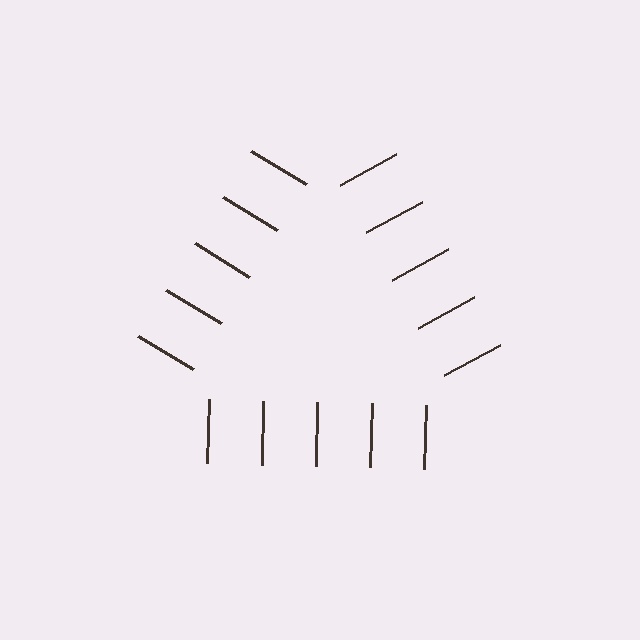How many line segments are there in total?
15 — 5 along each of the 3 edges.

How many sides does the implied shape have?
3 sides — the line-ends trace a triangle.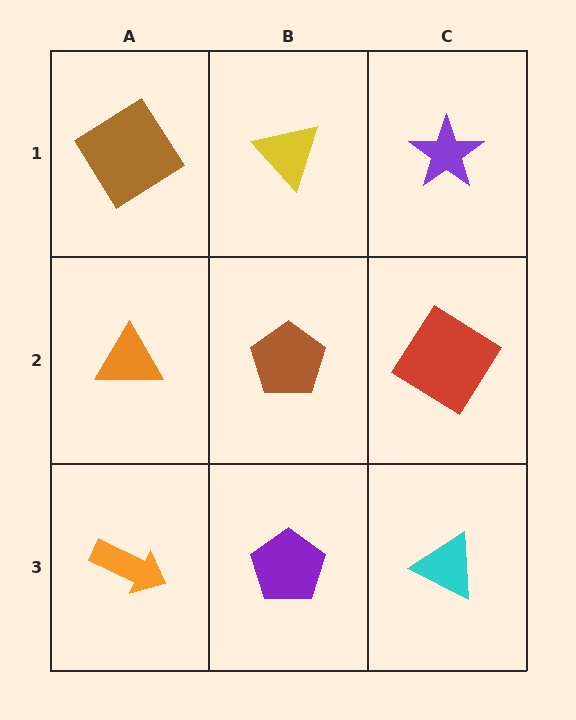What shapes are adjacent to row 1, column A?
An orange triangle (row 2, column A), a yellow triangle (row 1, column B).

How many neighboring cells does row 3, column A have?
2.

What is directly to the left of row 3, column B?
An orange arrow.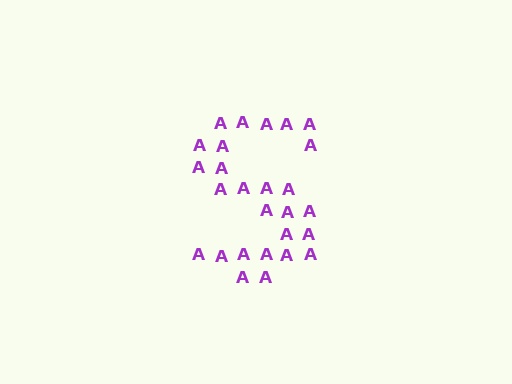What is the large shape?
The large shape is the letter S.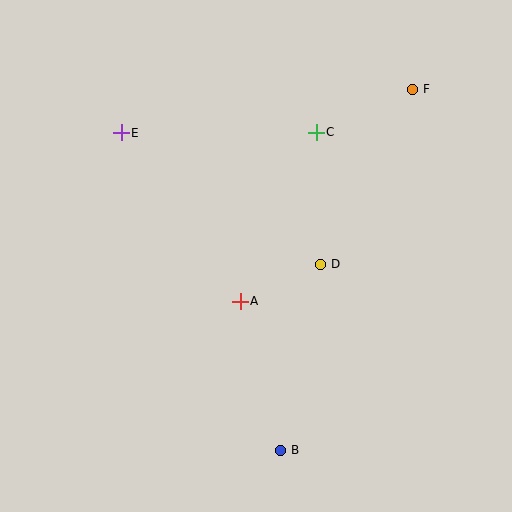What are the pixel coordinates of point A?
Point A is at (240, 301).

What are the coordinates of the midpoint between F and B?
The midpoint between F and B is at (347, 270).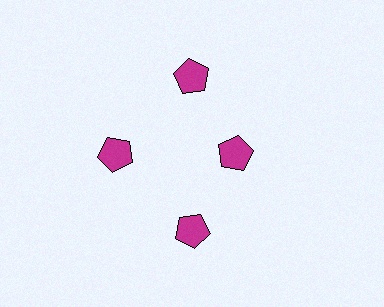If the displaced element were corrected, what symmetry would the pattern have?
It would have 4-fold rotational symmetry — the pattern would map onto itself every 90 degrees.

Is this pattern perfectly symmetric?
No. The 4 magenta pentagons are arranged in a ring, but one element near the 3 o'clock position is pulled inward toward the center, breaking the 4-fold rotational symmetry.